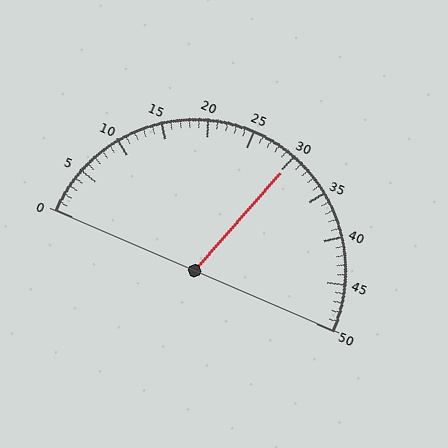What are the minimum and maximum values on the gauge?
The gauge ranges from 0 to 50.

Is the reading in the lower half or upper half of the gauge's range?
The reading is in the upper half of the range (0 to 50).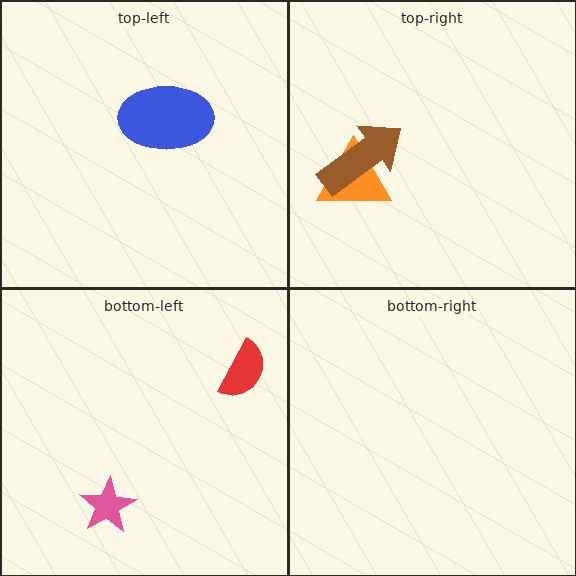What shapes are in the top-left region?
The blue ellipse.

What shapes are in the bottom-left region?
The red semicircle, the pink star.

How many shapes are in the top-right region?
2.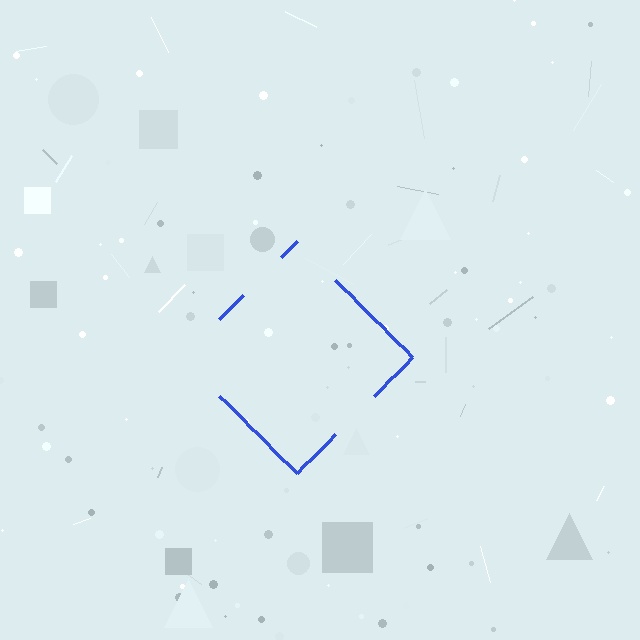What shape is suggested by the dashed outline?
The dashed outline suggests a diamond.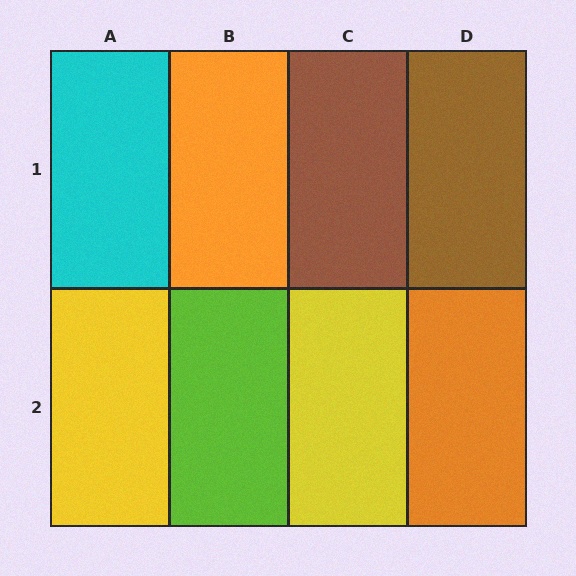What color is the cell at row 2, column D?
Orange.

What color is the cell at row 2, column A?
Yellow.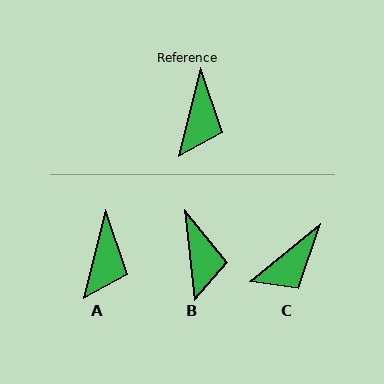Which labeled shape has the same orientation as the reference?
A.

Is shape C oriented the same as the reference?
No, it is off by about 37 degrees.